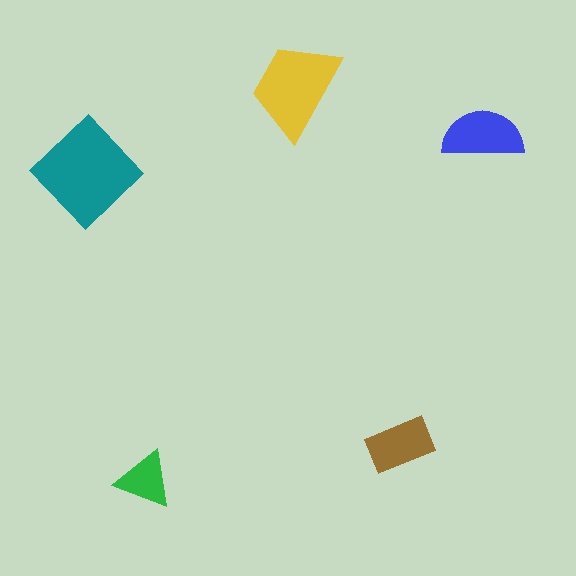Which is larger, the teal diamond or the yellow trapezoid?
The teal diamond.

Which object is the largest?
The teal diamond.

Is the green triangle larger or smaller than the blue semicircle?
Smaller.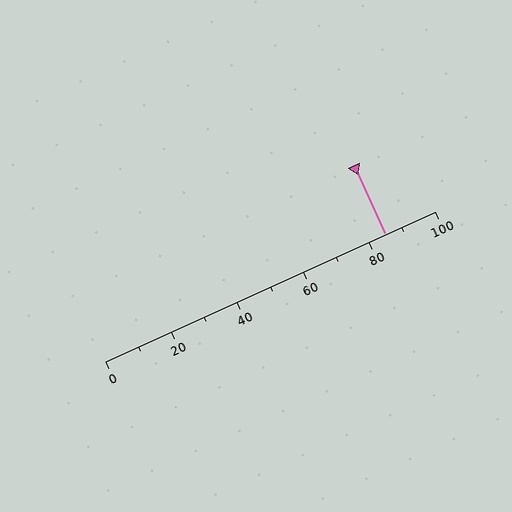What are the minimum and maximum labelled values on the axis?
The axis runs from 0 to 100.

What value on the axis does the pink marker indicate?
The marker indicates approximately 85.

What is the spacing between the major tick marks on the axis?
The major ticks are spaced 20 apart.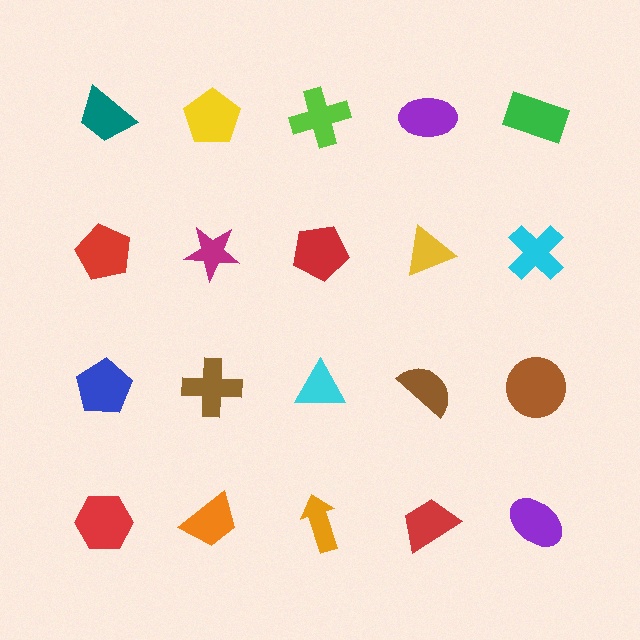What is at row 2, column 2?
A magenta star.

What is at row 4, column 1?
A red hexagon.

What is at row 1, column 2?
A yellow pentagon.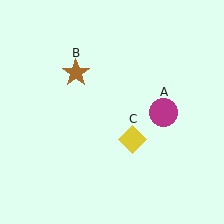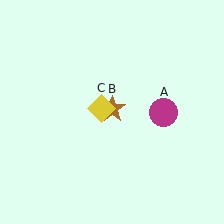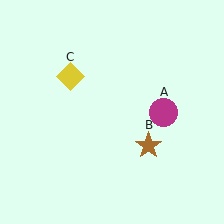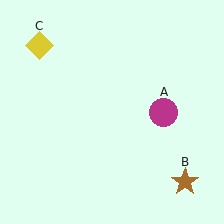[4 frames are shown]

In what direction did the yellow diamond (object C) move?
The yellow diamond (object C) moved up and to the left.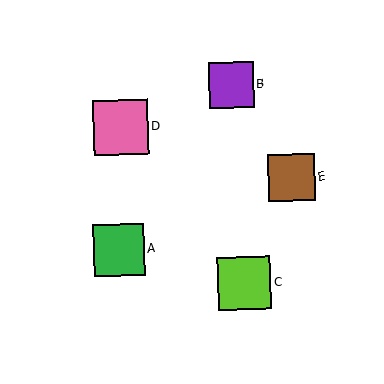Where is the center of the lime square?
The center of the lime square is at (244, 283).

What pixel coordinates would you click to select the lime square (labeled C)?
Click at (244, 283) to select the lime square C.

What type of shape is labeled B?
Shape B is a purple square.